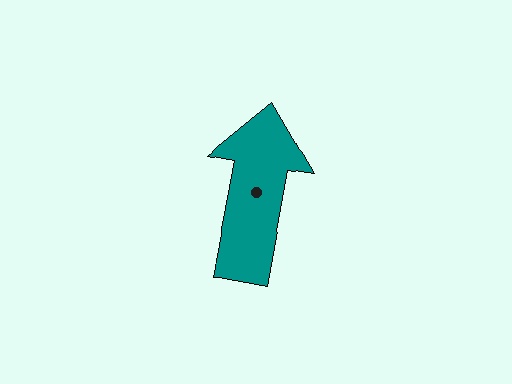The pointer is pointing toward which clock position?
Roughly 12 o'clock.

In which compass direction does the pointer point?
North.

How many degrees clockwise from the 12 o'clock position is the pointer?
Approximately 10 degrees.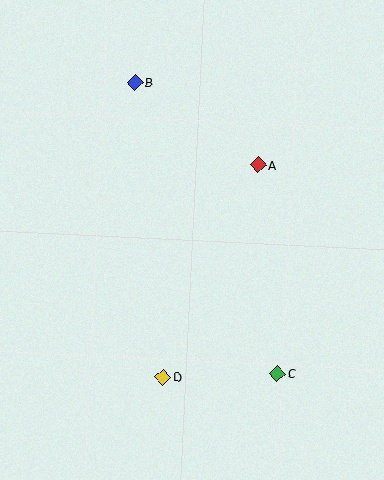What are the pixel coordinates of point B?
Point B is at (135, 82).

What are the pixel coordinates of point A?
Point A is at (258, 165).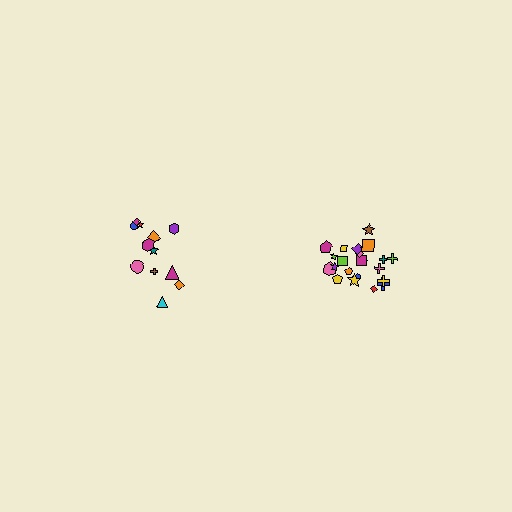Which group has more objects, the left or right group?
The right group.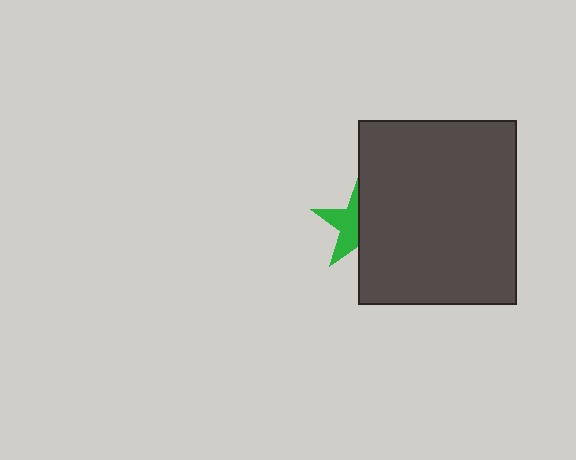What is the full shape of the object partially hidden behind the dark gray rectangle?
The partially hidden object is a green star.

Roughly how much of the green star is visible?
A small part of it is visible (roughly 44%).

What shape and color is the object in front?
The object in front is a dark gray rectangle.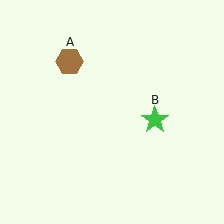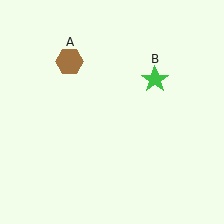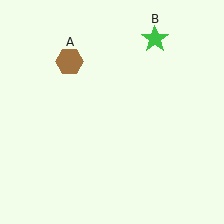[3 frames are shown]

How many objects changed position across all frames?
1 object changed position: green star (object B).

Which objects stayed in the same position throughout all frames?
Brown hexagon (object A) remained stationary.